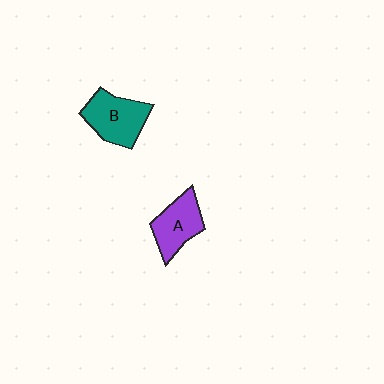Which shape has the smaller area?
Shape A (purple).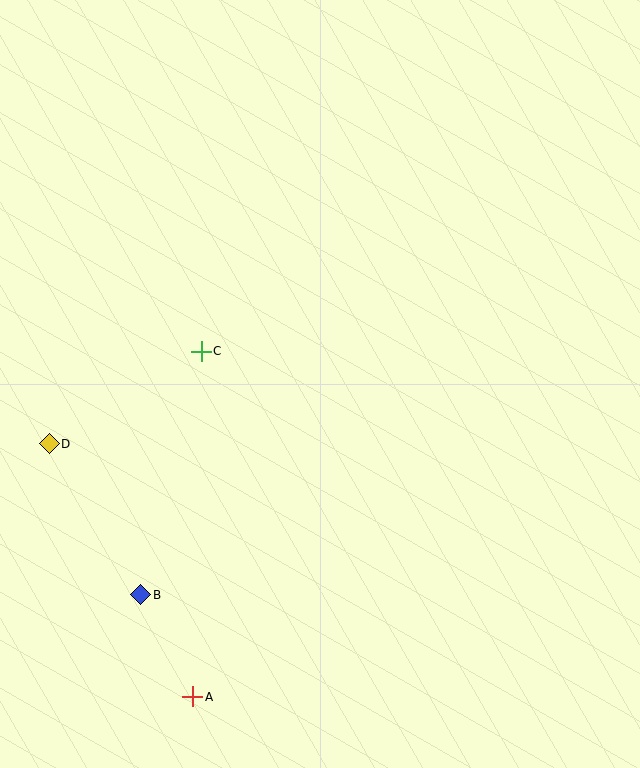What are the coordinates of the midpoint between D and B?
The midpoint between D and B is at (95, 519).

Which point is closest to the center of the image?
Point C at (201, 351) is closest to the center.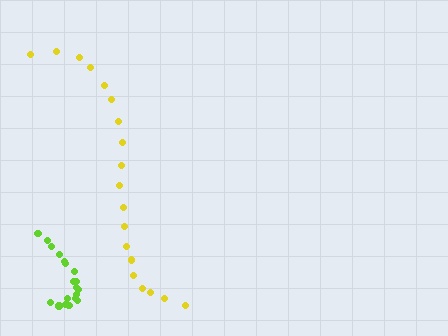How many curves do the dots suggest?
There are 2 distinct paths.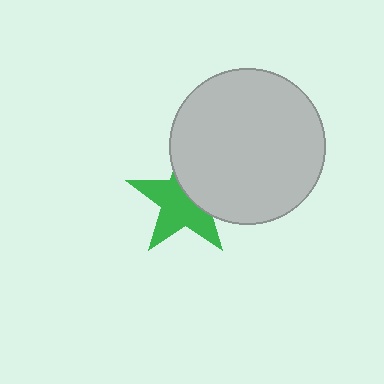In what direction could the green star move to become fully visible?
The green star could move toward the lower-left. That would shift it out from behind the light gray circle entirely.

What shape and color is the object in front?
The object in front is a light gray circle.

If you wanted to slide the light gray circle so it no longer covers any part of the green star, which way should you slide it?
Slide it toward the upper-right — that is the most direct way to separate the two shapes.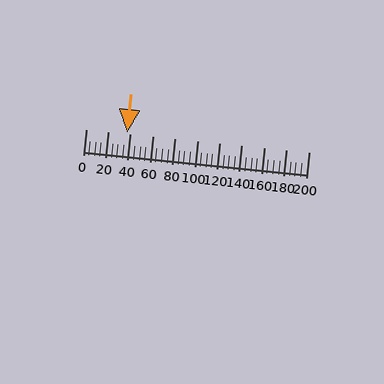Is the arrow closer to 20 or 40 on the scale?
The arrow is closer to 40.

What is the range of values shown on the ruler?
The ruler shows values from 0 to 200.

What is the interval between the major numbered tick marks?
The major tick marks are spaced 20 units apart.